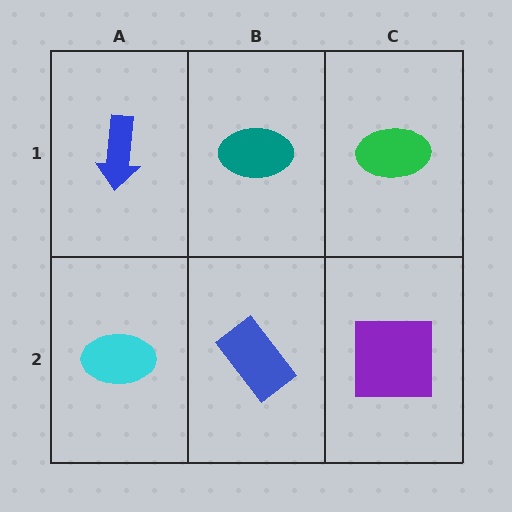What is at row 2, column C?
A purple square.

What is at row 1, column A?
A blue arrow.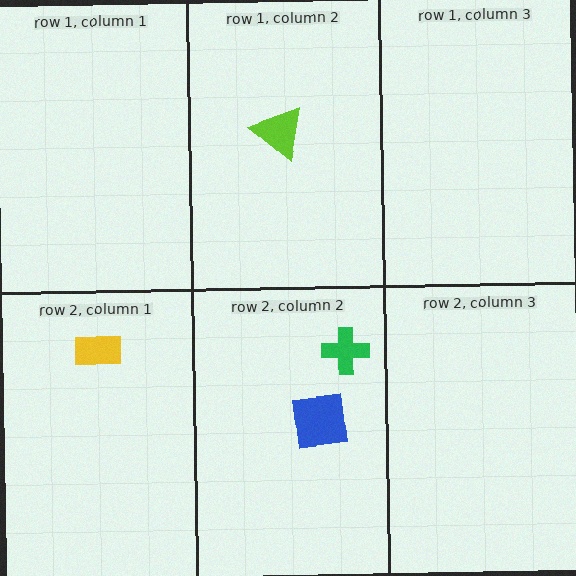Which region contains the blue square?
The row 2, column 2 region.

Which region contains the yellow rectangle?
The row 2, column 1 region.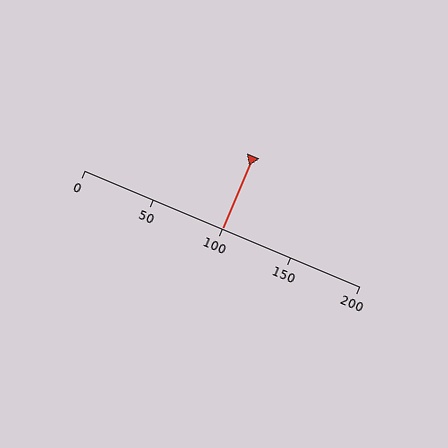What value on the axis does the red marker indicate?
The marker indicates approximately 100.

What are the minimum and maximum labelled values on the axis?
The axis runs from 0 to 200.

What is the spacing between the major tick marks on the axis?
The major ticks are spaced 50 apart.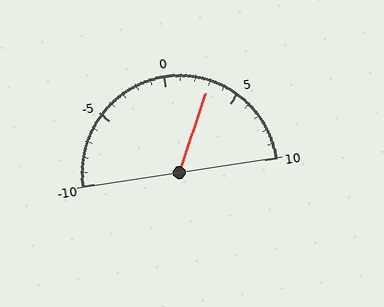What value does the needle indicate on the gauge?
The needle indicates approximately 3.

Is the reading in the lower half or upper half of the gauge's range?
The reading is in the upper half of the range (-10 to 10).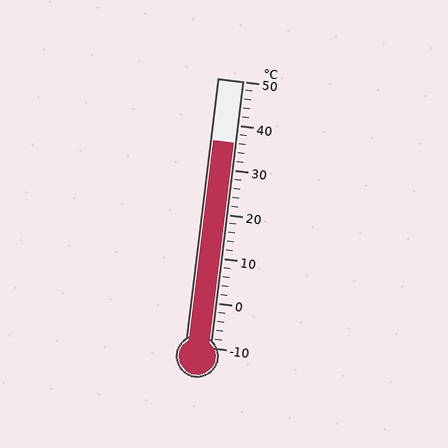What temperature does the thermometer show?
The thermometer shows approximately 36°C.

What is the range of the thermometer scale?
The thermometer scale ranges from -10°C to 50°C.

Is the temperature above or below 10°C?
The temperature is above 10°C.